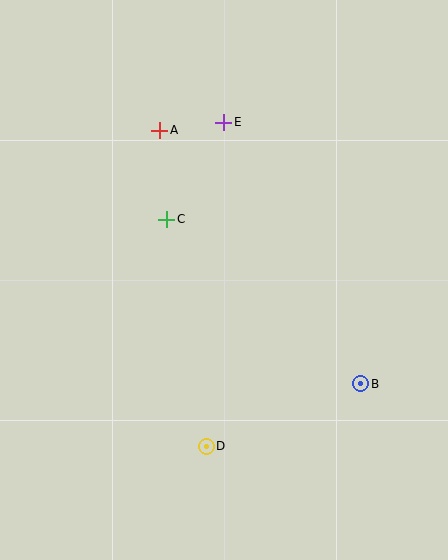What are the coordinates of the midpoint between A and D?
The midpoint between A and D is at (183, 288).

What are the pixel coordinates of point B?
Point B is at (361, 384).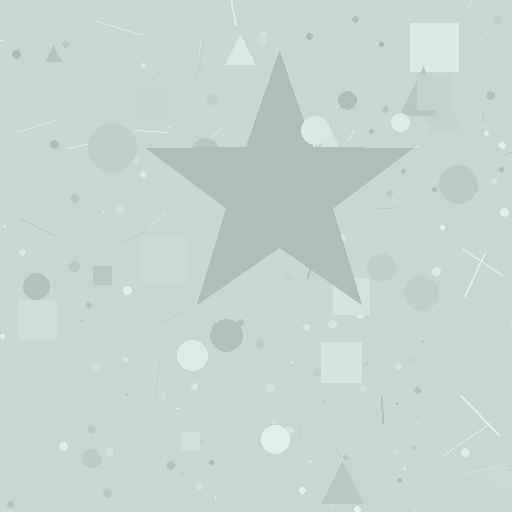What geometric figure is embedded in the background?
A star is embedded in the background.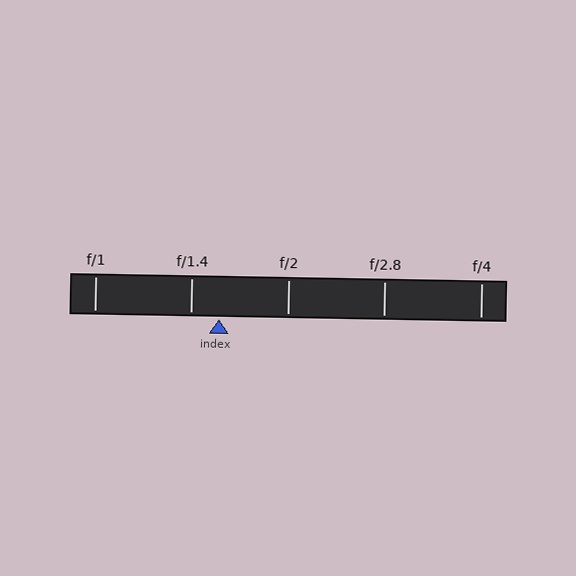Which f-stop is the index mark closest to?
The index mark is closest to f/1.4.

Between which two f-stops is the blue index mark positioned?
The index mark is between f/1.4 and f/2.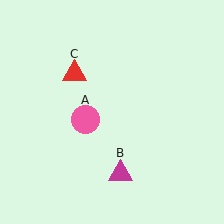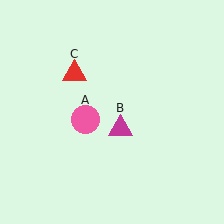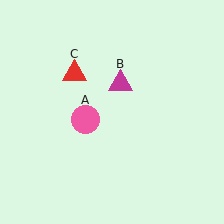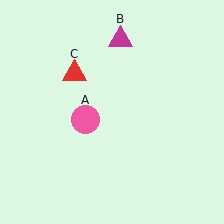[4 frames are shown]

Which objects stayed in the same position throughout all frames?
Pink circle (object A) and red triangle (object C) remained stationary.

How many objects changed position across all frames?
1 object changed position: magenta triangle (object B).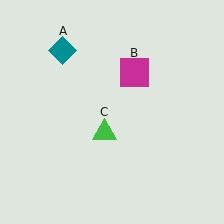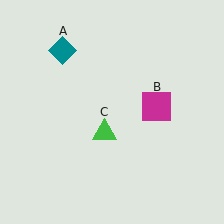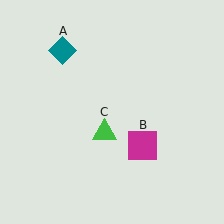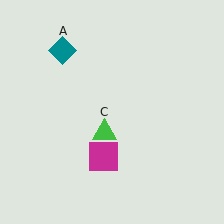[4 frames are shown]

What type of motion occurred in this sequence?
The magenta square (object B) rotated clockwise around the center of the scene.